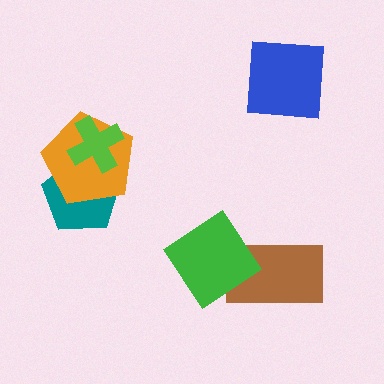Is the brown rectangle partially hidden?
Yes, it is partially covered by another shape.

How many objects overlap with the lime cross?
2 objects overlap with the lime cross.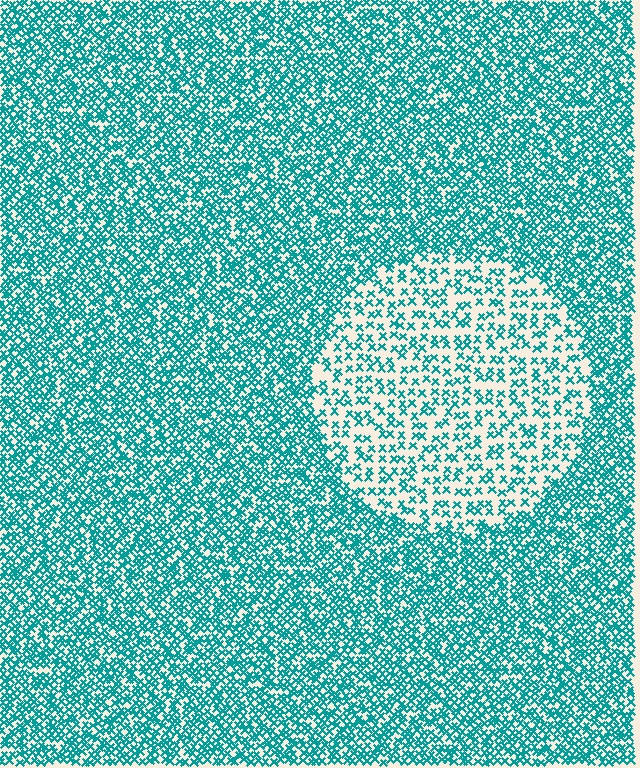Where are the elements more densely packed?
The elements are more densely packed outside the circle boundary.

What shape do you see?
I see a circle.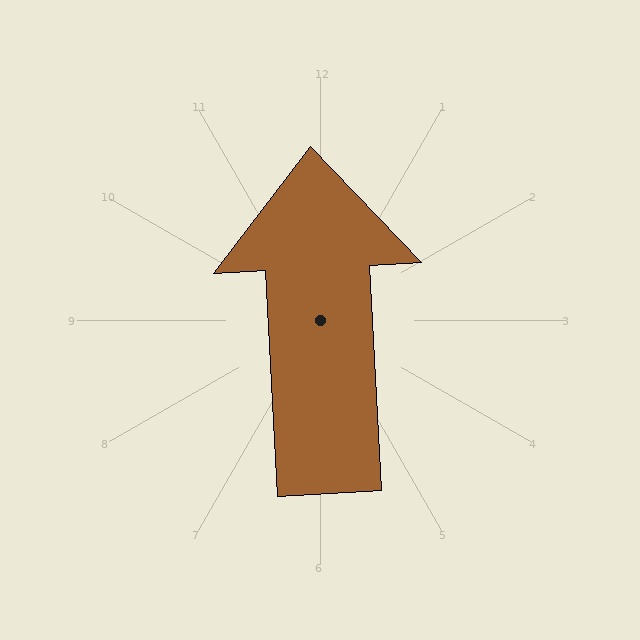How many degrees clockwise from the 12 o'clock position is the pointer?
Approximately 357 degrees.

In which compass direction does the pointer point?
North.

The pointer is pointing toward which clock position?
Roughly 12 o'clock.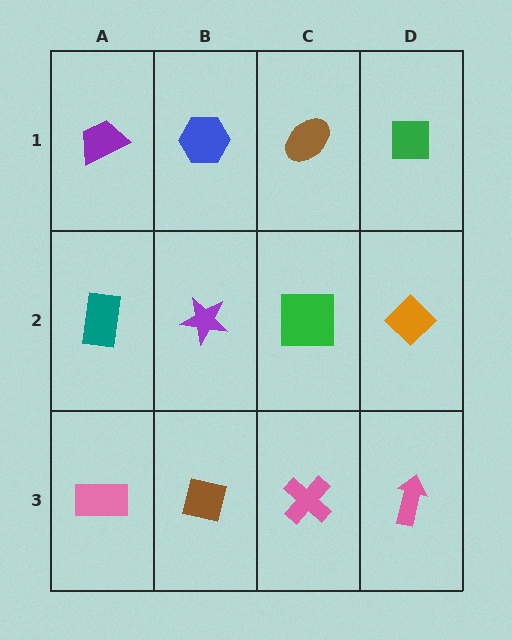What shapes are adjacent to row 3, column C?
A green square (row 2, column C), a brown square (row 3, column B), a pink arrow (row 3, column D).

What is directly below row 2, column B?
A brown square.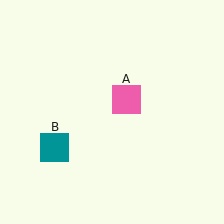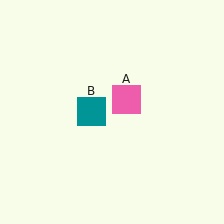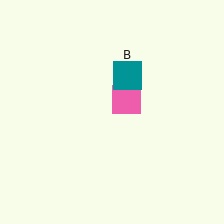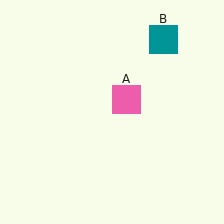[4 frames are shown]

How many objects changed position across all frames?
1 object changed position: teal square (object B).